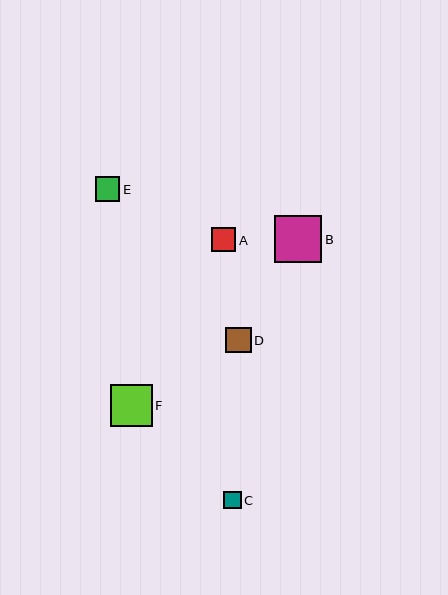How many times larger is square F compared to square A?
Square F is approximately 1.7 times the size of square A.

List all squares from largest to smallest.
From largest to smallest: B, F, D, E, A, C.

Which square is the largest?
Square B is the largest with a size of approximately 47 pixels.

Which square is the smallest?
Square C is the smallest with a size of approximately 17 pixels.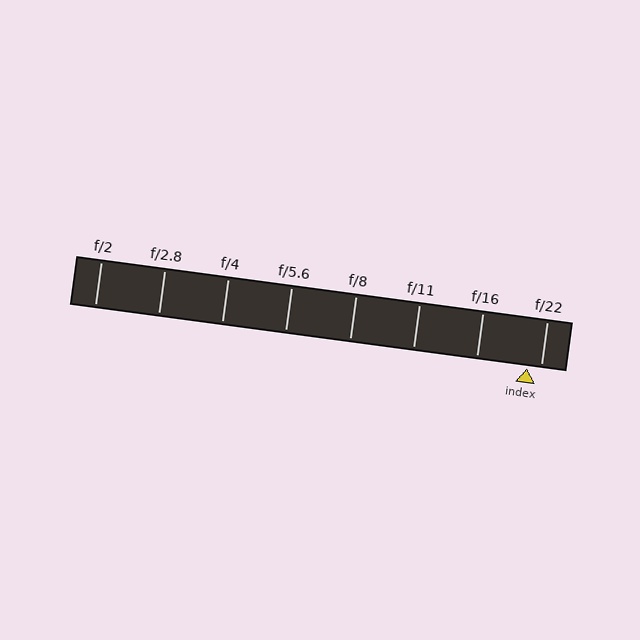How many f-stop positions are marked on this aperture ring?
There are 8 f-stop positions marked.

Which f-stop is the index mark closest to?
The index mark is closest to f/22.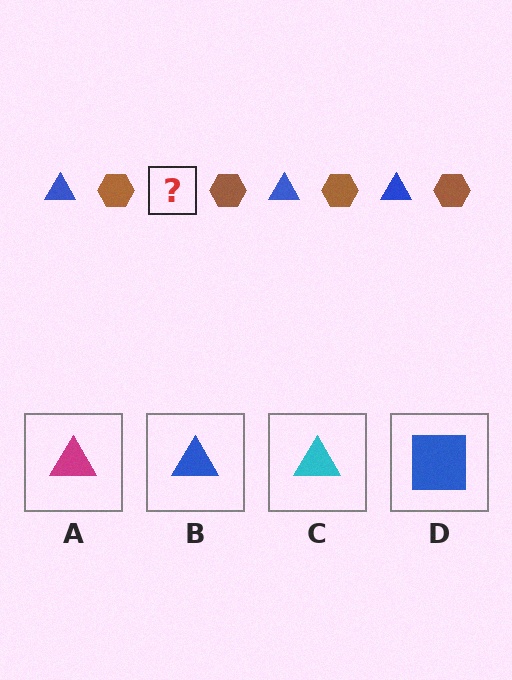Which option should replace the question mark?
Option B.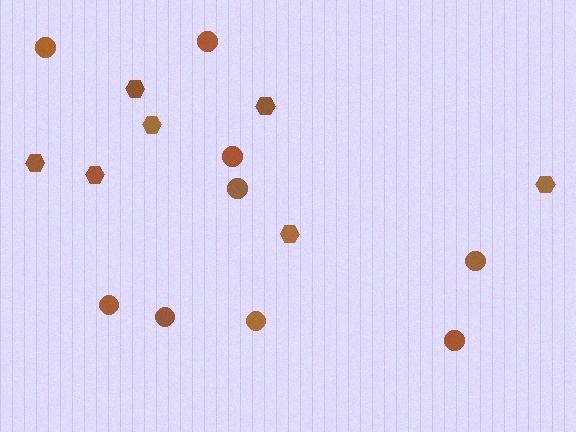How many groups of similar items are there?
There are 2 groups: one group of hexagons (7) and one group of circles (9).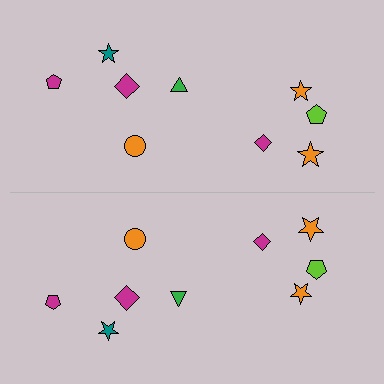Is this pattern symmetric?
Yes, this pattern has bilateral (reflection) symmetry.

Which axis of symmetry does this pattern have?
The pattern has a horizontal axis of symmetry running through the center of the image.